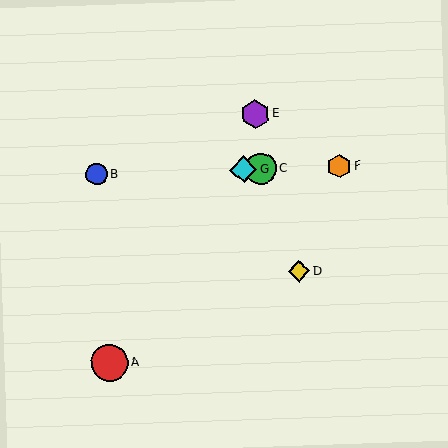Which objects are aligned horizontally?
Objects B, C, F, G are aligned horizontally.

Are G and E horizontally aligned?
No, G is at y≈170 and E is at y≈114.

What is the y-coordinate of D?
Object D is at y≈271.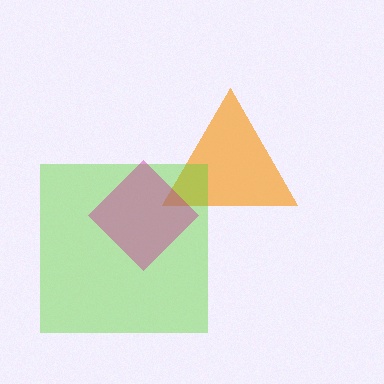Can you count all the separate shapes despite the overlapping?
Yes, there are 3 separate shapes.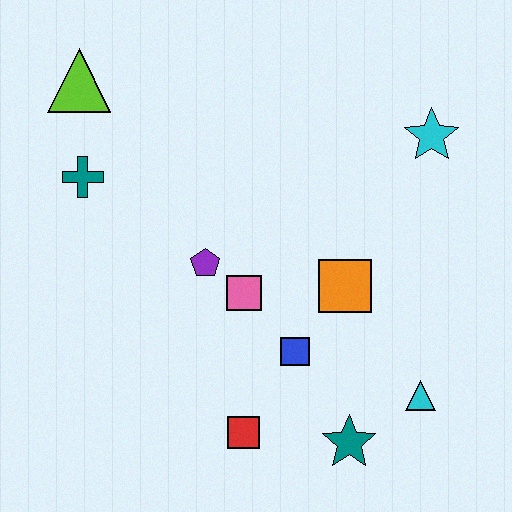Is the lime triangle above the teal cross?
Yes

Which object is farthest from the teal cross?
The cyan triangle is farthest from the teal cross.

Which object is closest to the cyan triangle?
The teal star is closest to the cyan triangle.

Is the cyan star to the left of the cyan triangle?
No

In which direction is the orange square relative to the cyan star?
The orange square is below the cyan star.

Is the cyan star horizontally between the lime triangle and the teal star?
No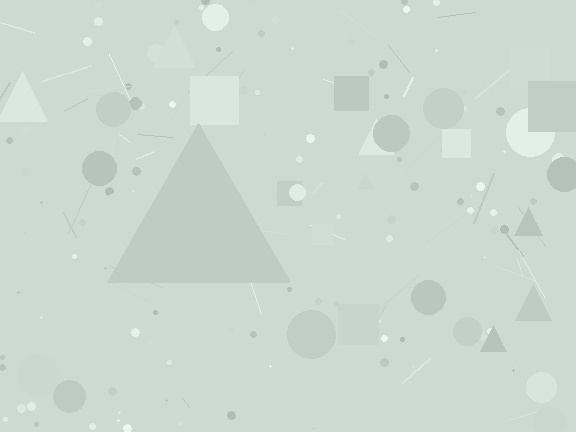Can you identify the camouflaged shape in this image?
The camouflaged shape is a triangle.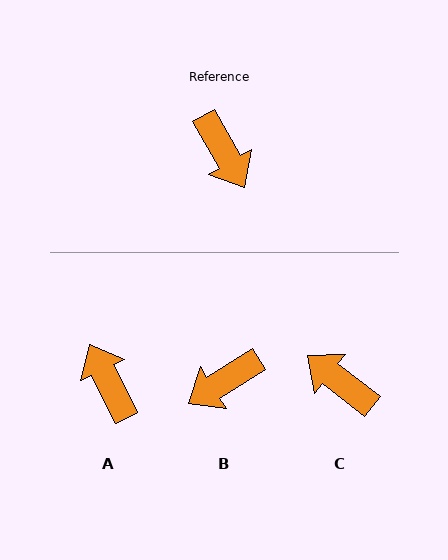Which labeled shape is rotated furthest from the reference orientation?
A, about 177 degrees away.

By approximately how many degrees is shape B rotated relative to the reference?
Approximately 88 degrees clockwise.